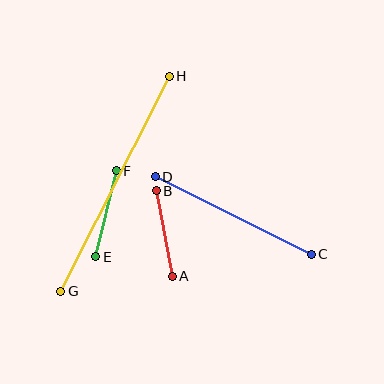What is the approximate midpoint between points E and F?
The midpoint is at approximately (106, 214) pixels.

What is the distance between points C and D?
The distance is approximately 174 pixels.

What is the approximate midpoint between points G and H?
The midpoint is at approximately (115, 184) pixels.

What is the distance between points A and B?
The distance is approximately 87 pixels.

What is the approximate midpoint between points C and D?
The midpoint is at approximately (233, 216) pixels.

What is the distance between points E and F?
The distance is approximately 88 pixels.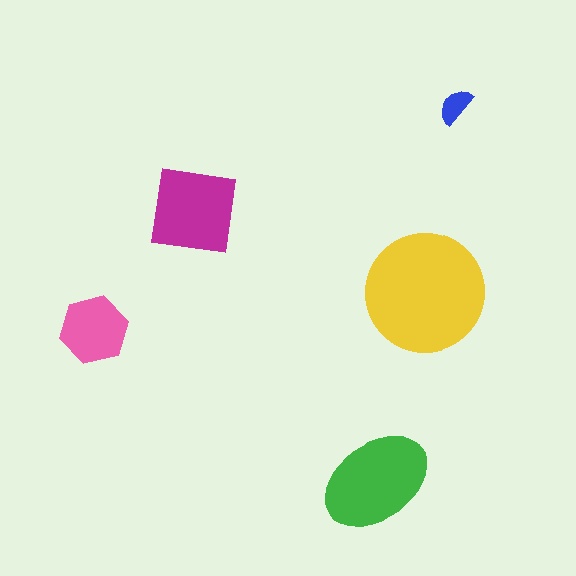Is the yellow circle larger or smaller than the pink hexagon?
Larger.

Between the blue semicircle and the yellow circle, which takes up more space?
The yellow circle.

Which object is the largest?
The yellow circle.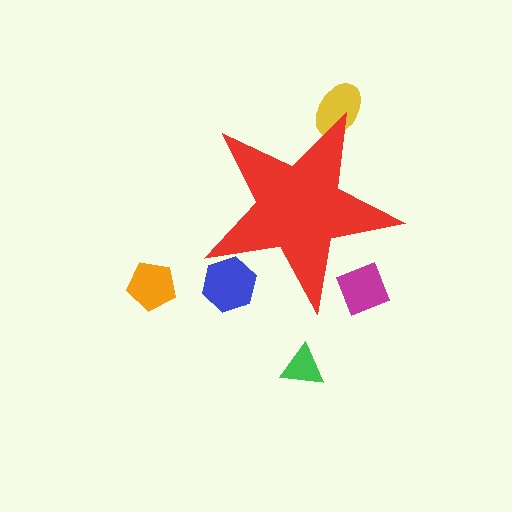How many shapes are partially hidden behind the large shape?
4 shapes are partially hidden.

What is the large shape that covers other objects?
A red star.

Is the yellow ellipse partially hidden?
Yes, the yellow ellipse is partially hidden behind the red star.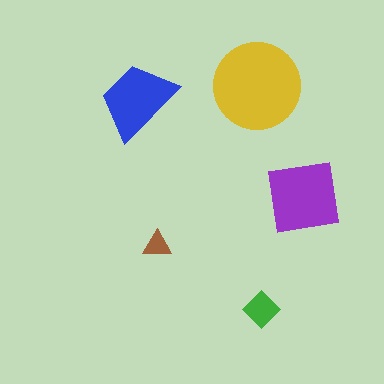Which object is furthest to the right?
The purple square is rightmost.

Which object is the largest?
The yellow circle.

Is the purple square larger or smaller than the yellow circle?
Smaller.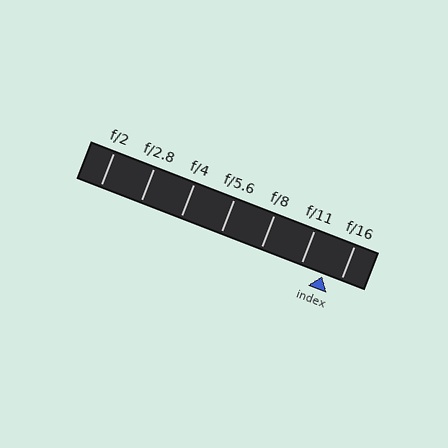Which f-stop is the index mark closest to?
The index mark is closest to f/16.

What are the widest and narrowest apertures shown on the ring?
The widest aperture shown is f/2 and the narrowest is f/16.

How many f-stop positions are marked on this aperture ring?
There are 7 f-stop positions marked.